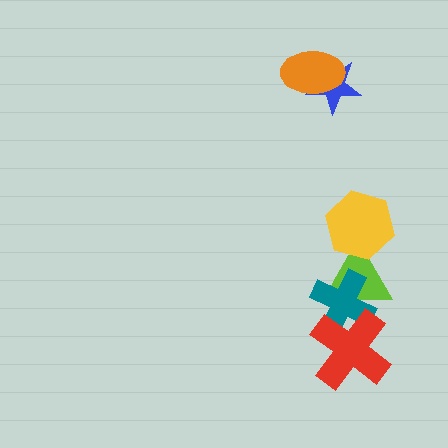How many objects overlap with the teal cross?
2 objects overlap with the teal cross.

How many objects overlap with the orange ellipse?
1 object overlaps with the orange ellipse.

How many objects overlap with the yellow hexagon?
1 object overlaps with the yellow hexagon.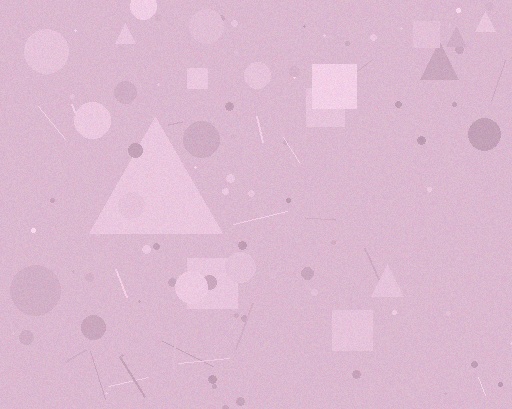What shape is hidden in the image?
A triangle is hidden in the image.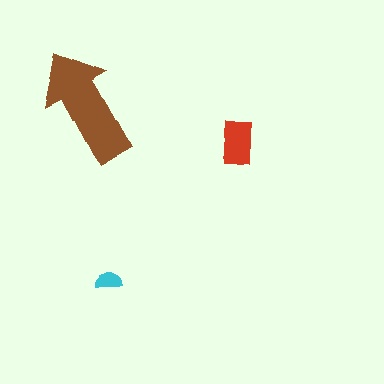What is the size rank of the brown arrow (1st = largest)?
1st.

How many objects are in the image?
There are 3 objects in the image.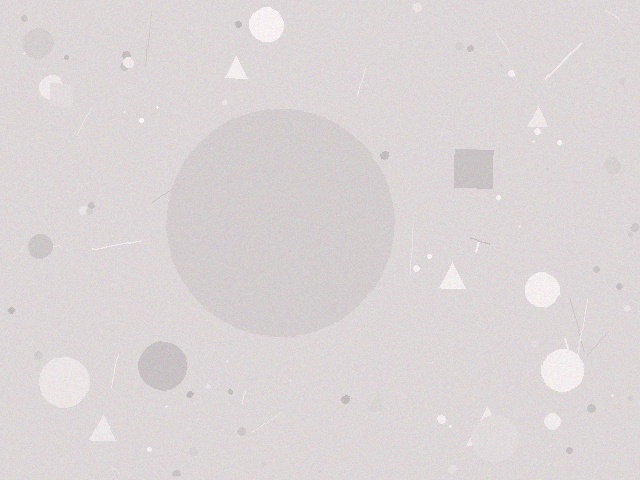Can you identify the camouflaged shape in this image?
The camouflaged shape is a circle.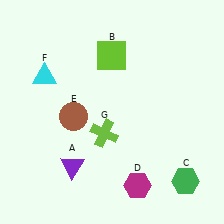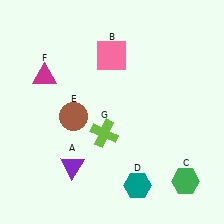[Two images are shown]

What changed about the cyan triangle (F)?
In Image 1, F is cyan. In Image 2, it changed to magenta.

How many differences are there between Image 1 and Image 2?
There are 3 differences between the two images.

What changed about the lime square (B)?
In Image 1, B is lime. In Image 2, it changed to pink.